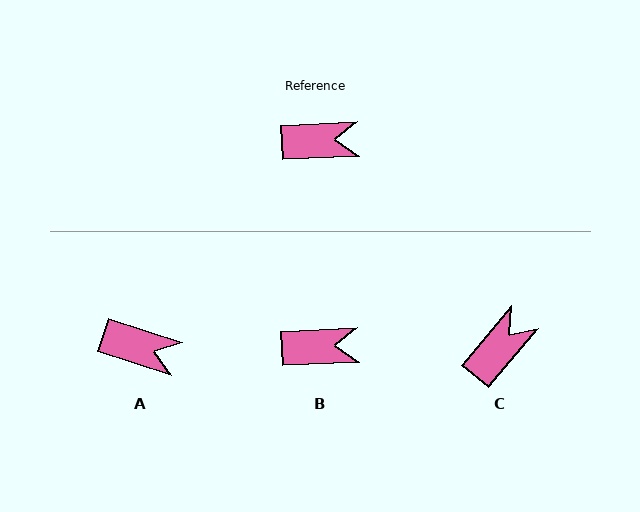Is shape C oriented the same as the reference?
No, it is off by about 47 degrees.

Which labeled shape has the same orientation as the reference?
B.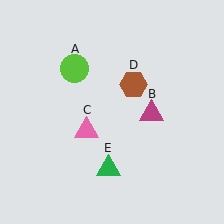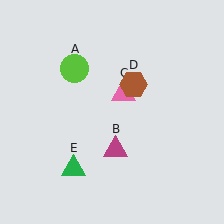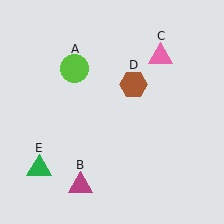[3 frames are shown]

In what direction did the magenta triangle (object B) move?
The magenta triangle (object B) moved down and to the left.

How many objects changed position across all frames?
3 objects changed position: magenta triangle (object B), pink triangle (object C), green triangle (object E).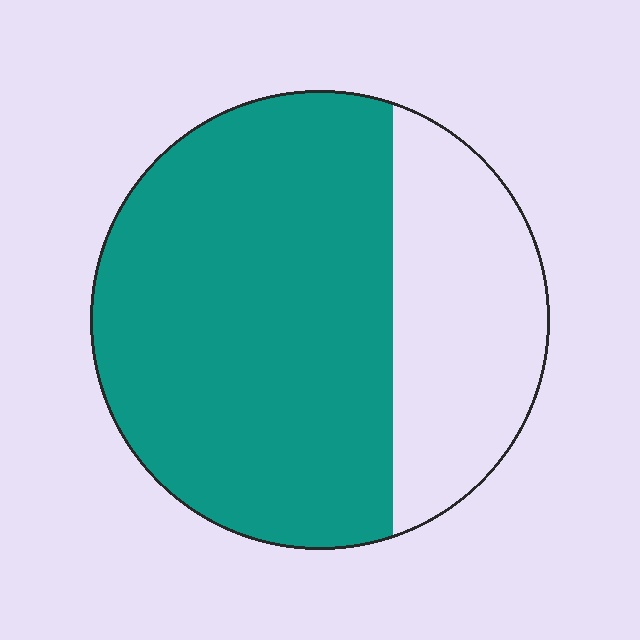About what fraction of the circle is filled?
About two thirds (2/3).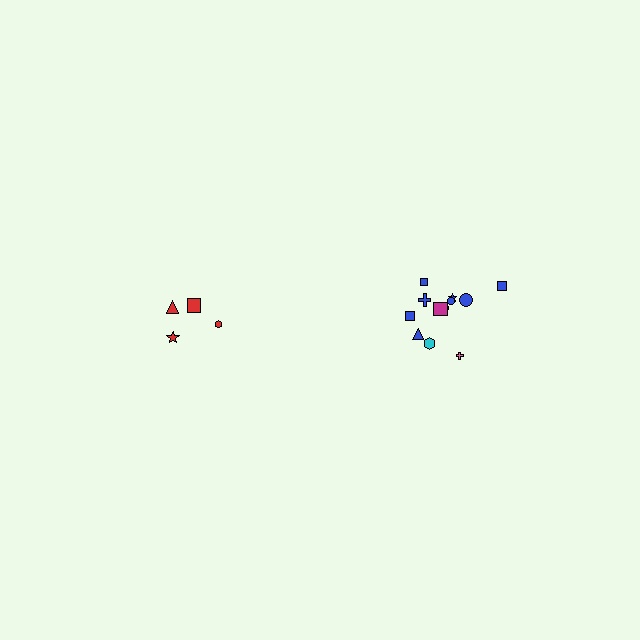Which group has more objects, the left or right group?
The right group.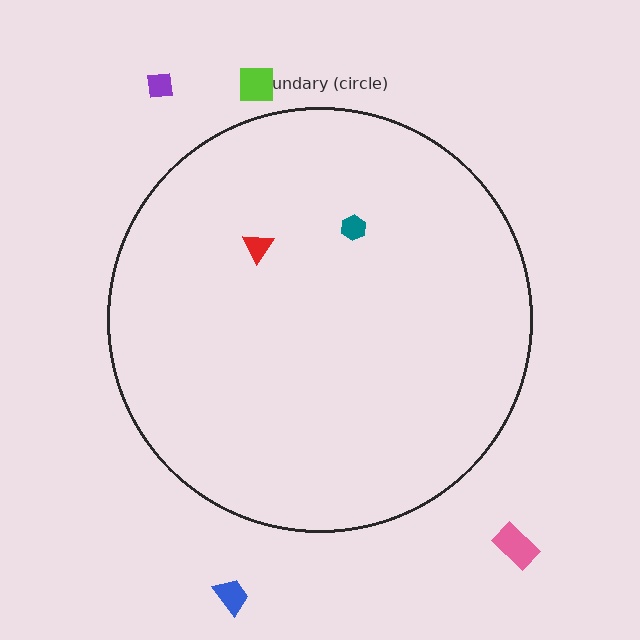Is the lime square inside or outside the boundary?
Outside.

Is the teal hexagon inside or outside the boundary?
Inside.